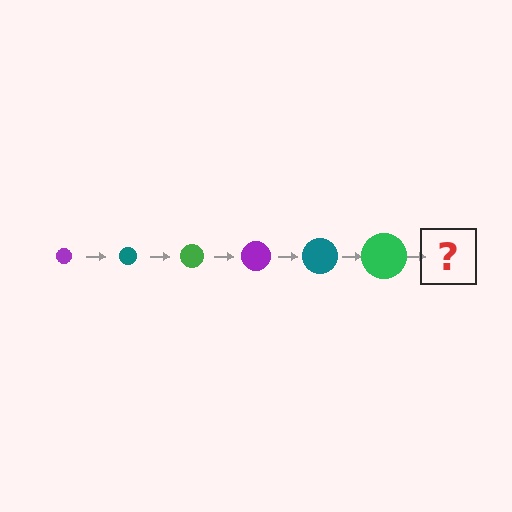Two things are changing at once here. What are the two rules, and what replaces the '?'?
The two rules are that the circle grows larger each step and the color cycles through purple, teal, and green. The '?' should be a purple circle, larger than the previous one.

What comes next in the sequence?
The next element should be a purple circle, larger than the previous one.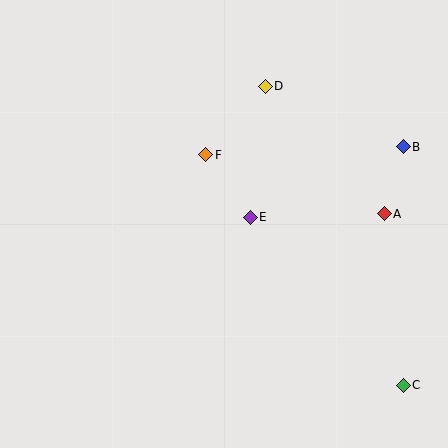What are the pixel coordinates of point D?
Point D is at (265, 86).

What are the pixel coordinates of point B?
Point B is at (403, 147).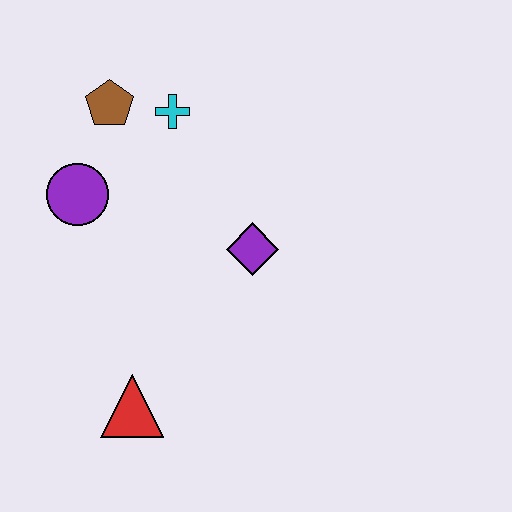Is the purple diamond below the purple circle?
Yes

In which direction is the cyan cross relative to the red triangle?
The cyan cross is above the red triangle.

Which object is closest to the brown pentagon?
The cyan cross is closest to the brown pentagon.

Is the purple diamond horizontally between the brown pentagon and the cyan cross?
No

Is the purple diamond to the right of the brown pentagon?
Yes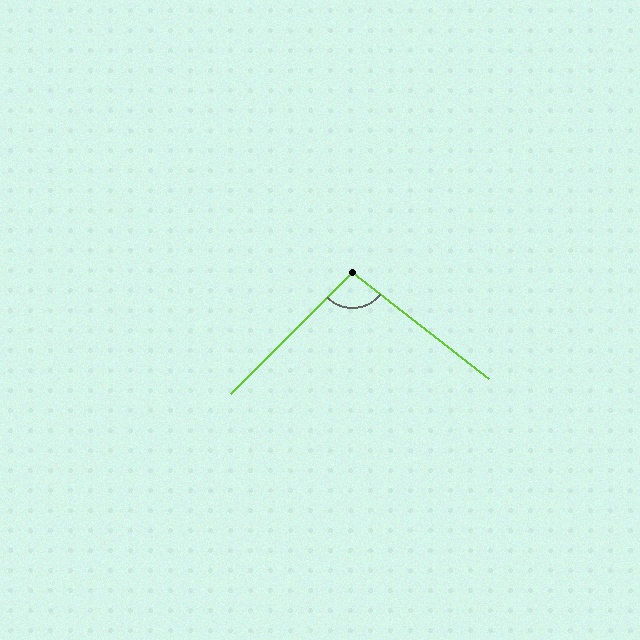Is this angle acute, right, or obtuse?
It is obtuse.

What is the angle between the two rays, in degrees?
Approximately 97 degrees.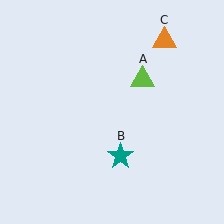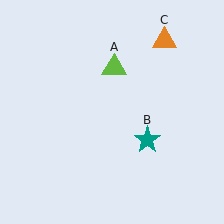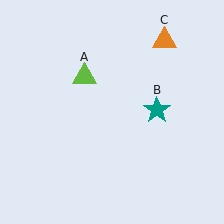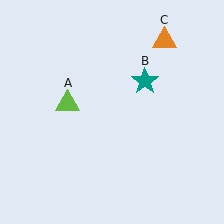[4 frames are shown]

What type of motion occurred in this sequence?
The lime triangle (object A), teal star (object B) rotated counterclockwise around the center of the scene.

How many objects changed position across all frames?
2 objects changed position: lime triangle (object A), teal star (object B).